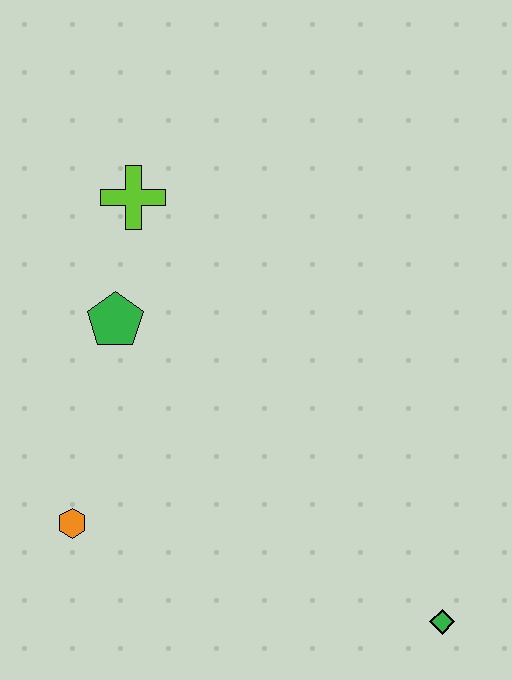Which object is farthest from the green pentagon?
The green diamond is farthest from the green pentagon.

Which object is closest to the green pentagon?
The lime cross is closest to the green pentagon.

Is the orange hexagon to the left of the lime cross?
Yes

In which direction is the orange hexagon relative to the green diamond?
The orange hexagon is to the left of the green diamond.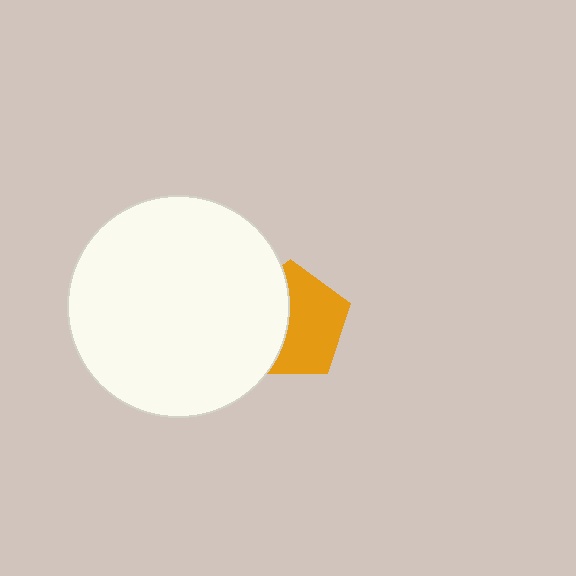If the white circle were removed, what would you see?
You would see the complete orange pentagon.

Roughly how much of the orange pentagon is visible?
About half of it is visible (roughly 57%).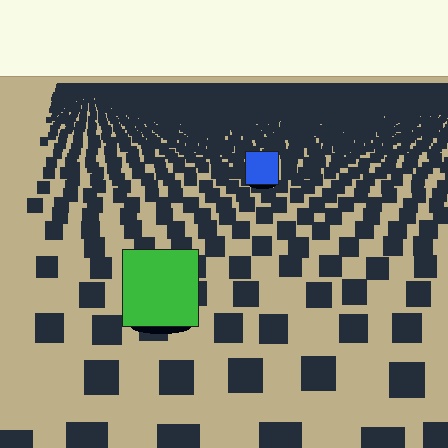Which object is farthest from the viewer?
The blue square is farthest from the viewer. It appears smaller and the ground texture around it is denser.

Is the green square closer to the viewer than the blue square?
Yes. The green square is closer — you can tell from the texture gradient: the ground texture is coarser near it.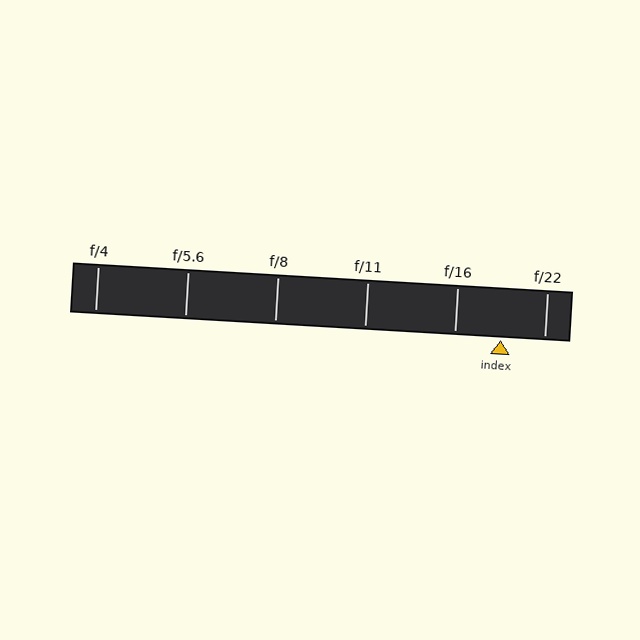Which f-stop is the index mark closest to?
The index mark is closest to f/22.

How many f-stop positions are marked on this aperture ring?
There are 6 f-stop positions marked.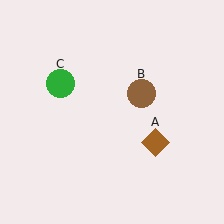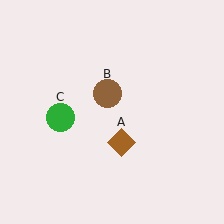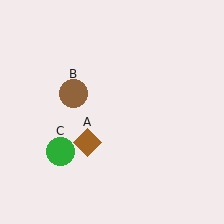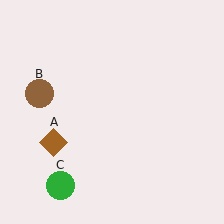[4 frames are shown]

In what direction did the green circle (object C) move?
The green circle (object C) moved down.